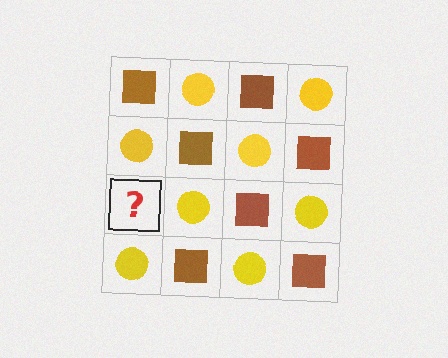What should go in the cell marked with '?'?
The missing cell should contain a brown square.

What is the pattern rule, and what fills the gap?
The rule is that it alternates brown square and yellow circle in a checkerboard pattern. The gap should be filled with a brown square.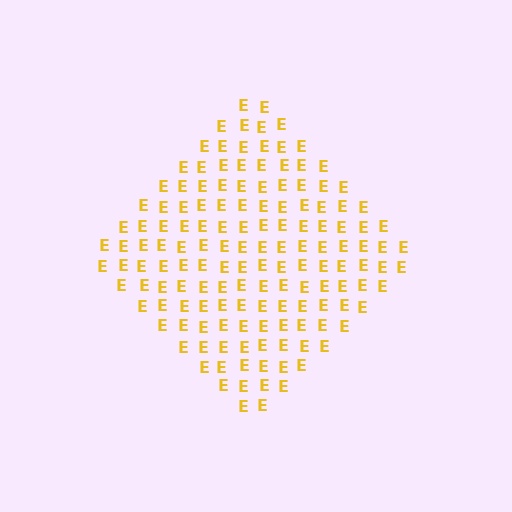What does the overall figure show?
The overall figure shows a diamond.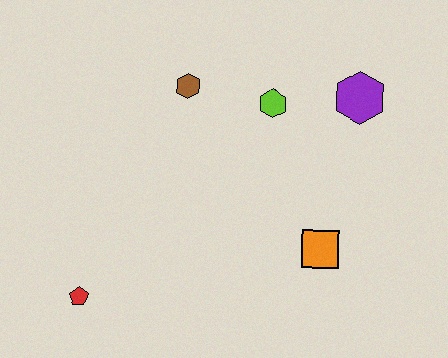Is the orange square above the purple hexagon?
No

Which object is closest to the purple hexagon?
The lime hexagon is closest to the purple hexagon.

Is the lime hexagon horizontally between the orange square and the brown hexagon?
Yes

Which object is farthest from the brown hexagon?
The red pentagon is farthest from the brown hexagon.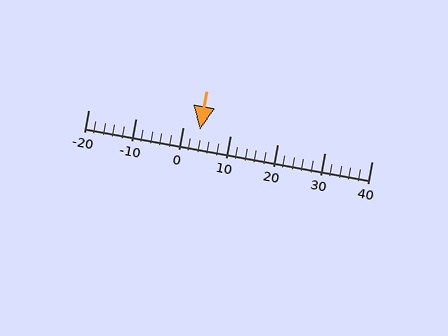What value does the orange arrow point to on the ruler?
The orange arrow points to approximately 4.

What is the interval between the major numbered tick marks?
The major tick marks are spaced 10 units apart.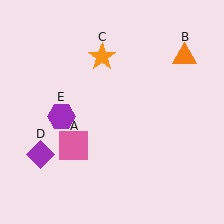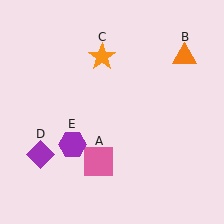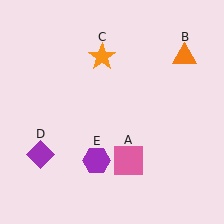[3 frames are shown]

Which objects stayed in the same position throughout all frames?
Orange triangle (object B) and orange star (object C) and purple diamond (object D) remained stationary.